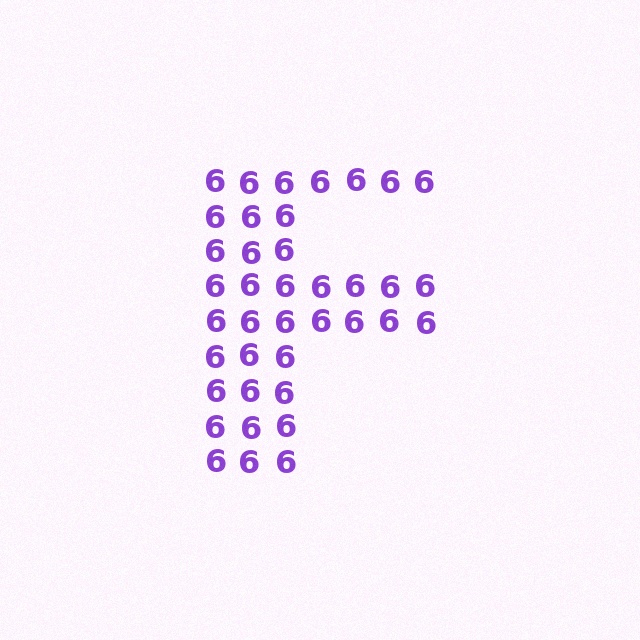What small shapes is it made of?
It is made of small digit 6's.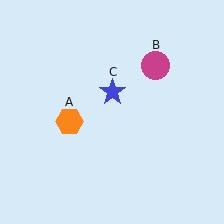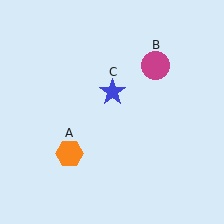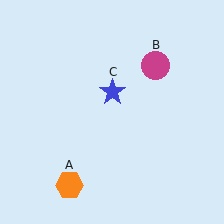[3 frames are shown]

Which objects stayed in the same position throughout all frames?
Magenta circle (object B) and blue star (object C) remained stationary.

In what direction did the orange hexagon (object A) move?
The orange hexagon (object A) moved down.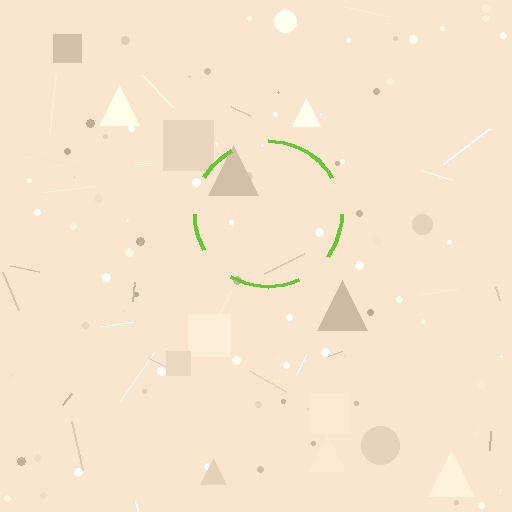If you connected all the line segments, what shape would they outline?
They would outline a circle.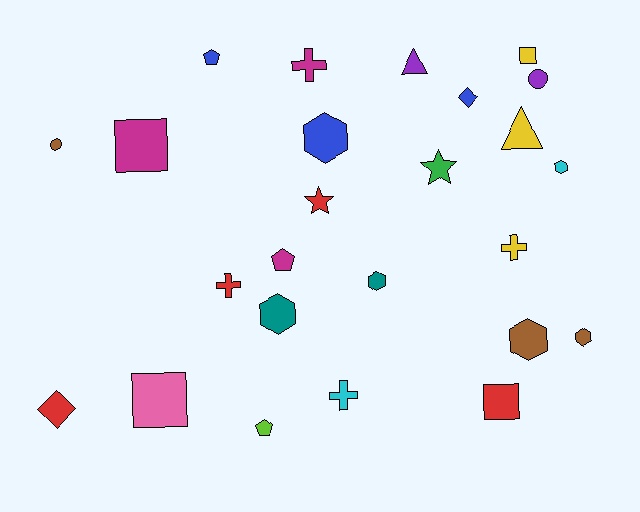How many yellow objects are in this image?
There are 3 yellow objects.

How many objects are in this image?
There are 25 objects.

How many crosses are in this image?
There are 4 crosses.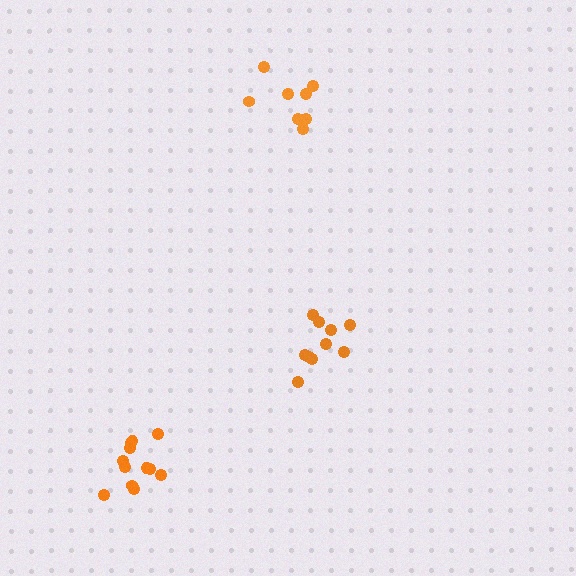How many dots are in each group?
Group 1: 8 dots, Group 2: 10 dots, Group 3: 12 dots (30 total).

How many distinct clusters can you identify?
There are 3 distinct clusters.